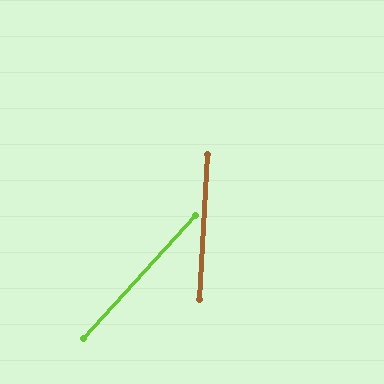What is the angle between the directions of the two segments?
Approximately 40 degrees.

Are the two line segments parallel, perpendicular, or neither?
Neither parallel nor perpendicular — they differ by about 40°.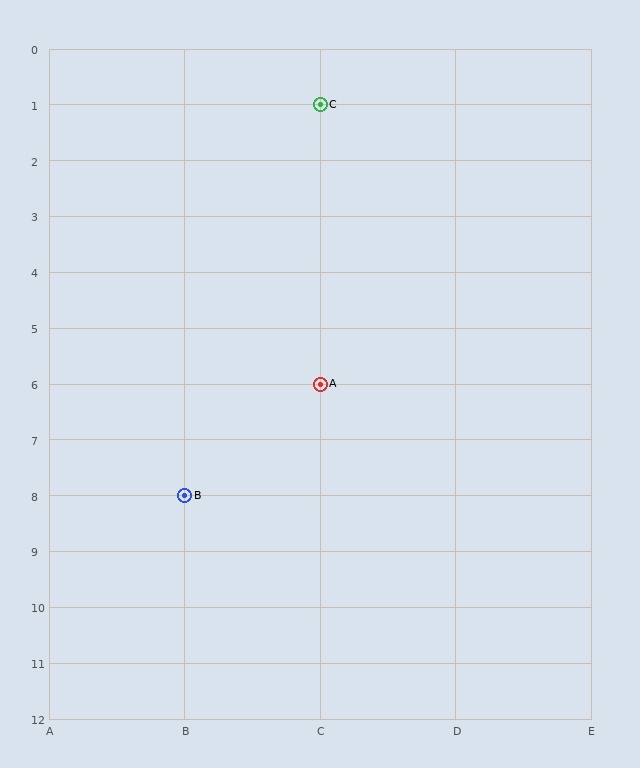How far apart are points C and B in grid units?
Points C and B are 1 column and 7 rows apart (about 7.1 grid units diagonally).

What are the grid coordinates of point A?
Point A is at grid coordinates (C, 6).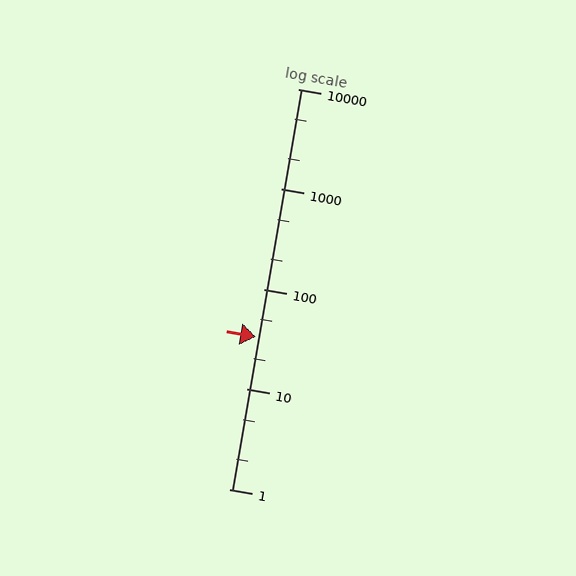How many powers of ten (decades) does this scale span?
The scale spans 4 decades, from 1 to 10000.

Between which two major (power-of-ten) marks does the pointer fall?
The pointer is between 10 and 100.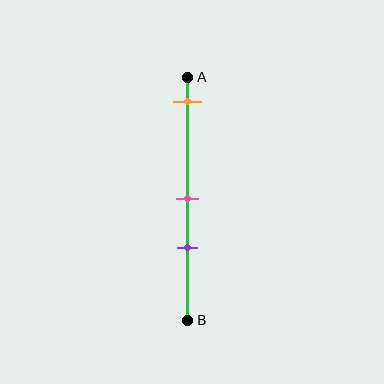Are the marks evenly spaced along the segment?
No, the marks are not evenly spaced.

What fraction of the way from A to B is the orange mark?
The orange mark is approximately 10% (0.1) of the way from A to B.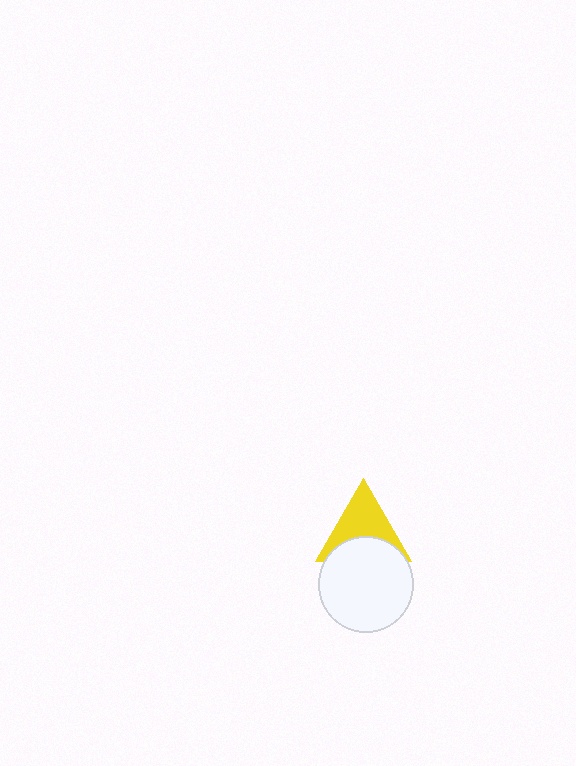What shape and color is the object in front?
The object in front is a white circle.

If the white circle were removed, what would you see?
You would see the complete yellow triangle.